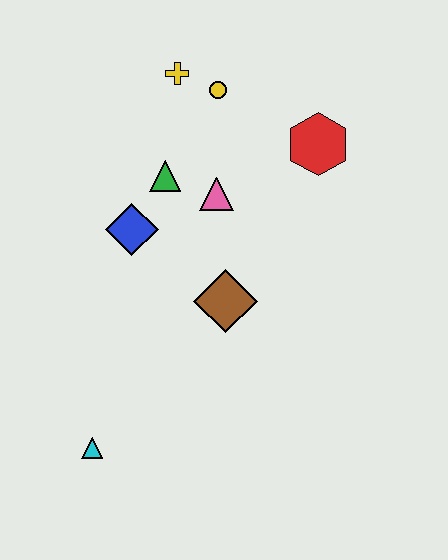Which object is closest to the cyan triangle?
The brown diamond is closest to the cyan triangle.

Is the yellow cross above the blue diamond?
Yes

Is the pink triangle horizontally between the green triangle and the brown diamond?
Yes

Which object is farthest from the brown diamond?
The yellow cross is farthest from the brown diamond.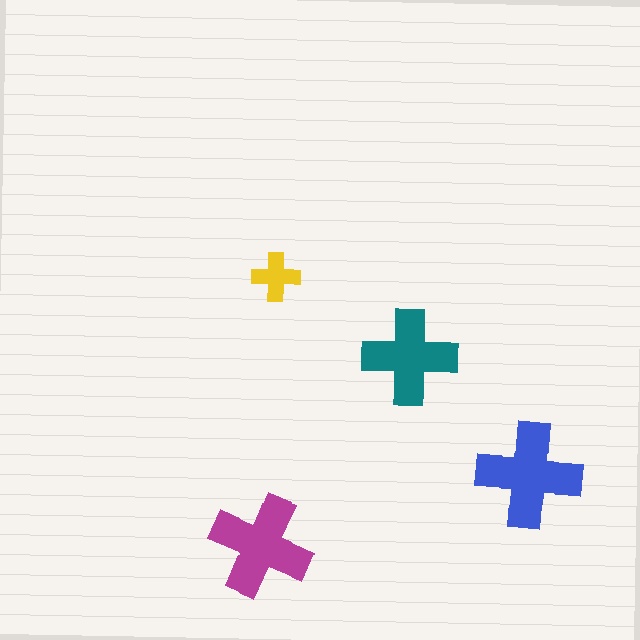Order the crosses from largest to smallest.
the blue one, the magenta one, the teal one, the yellow one.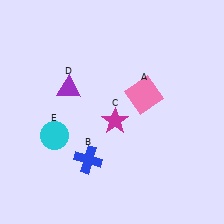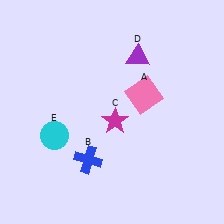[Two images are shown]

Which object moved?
The purple triangle (D) moved right.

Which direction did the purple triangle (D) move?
The purple triangle (D) moved right.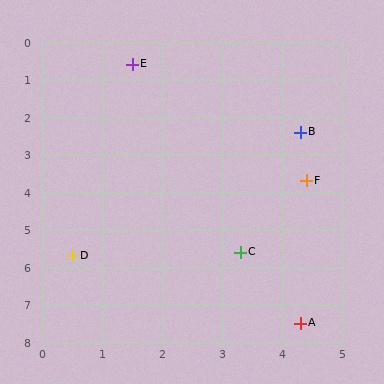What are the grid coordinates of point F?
Point F is at approximately (4.4, 3.7).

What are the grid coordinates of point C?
Point C is at approximately (3.3, 5.6).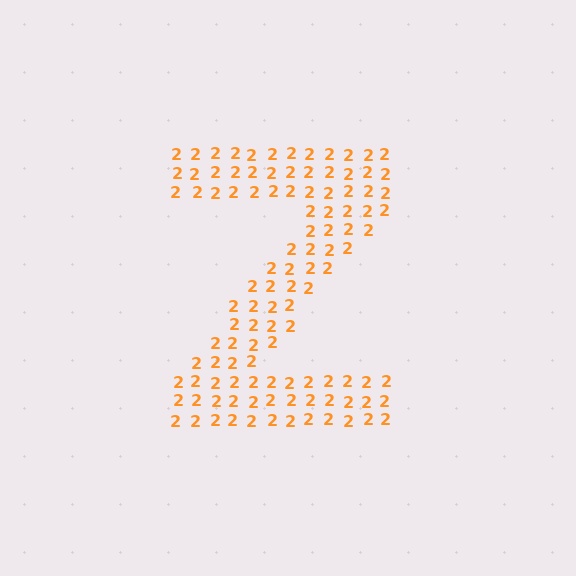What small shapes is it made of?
It is made of small digit 2's.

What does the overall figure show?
The overall figure shows the letter Z.